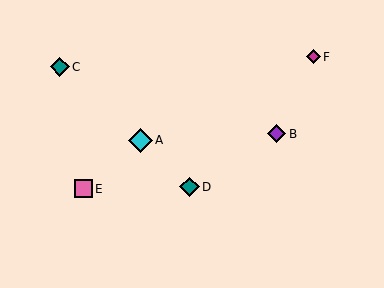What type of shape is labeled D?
Shape D is a teal diamond.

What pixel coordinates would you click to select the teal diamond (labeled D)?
Click at (190, 187) to select the teal diamond D.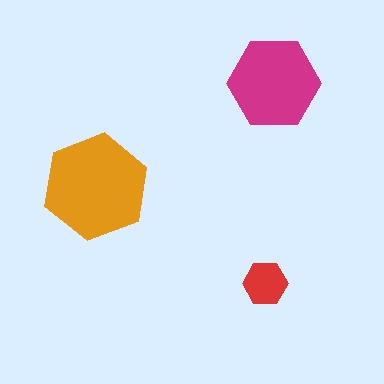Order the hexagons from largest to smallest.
the orange one, the magenta one, the red one.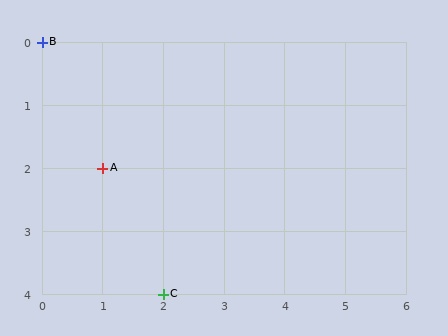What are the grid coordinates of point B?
Point B is at grid coordinates (0, 0).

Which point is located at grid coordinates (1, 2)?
Point A is at (1, 2).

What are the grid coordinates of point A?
Point A is at grid coordinates (1, 2).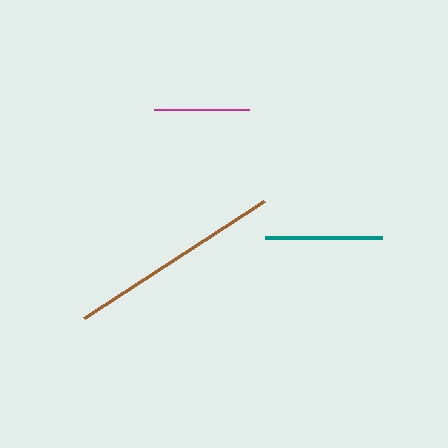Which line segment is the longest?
The brown line is the longest at approximately 215 pixels.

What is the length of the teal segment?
The teal segment is approximately 117 pixels long.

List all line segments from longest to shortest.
From longest to shortest: brown, teal, magenta.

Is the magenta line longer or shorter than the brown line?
The brown line is longer than the magenta line.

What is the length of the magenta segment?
The magenta segment is approximately 95 pixels long.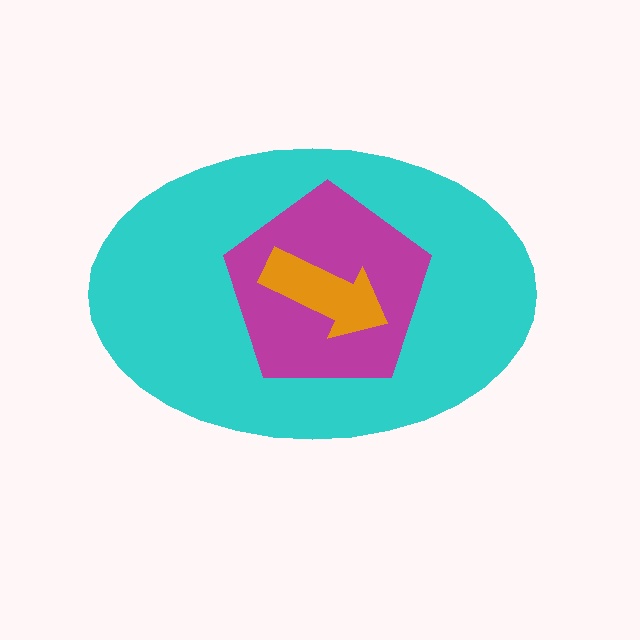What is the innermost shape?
The orange arrow.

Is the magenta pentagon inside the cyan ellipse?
Yes.